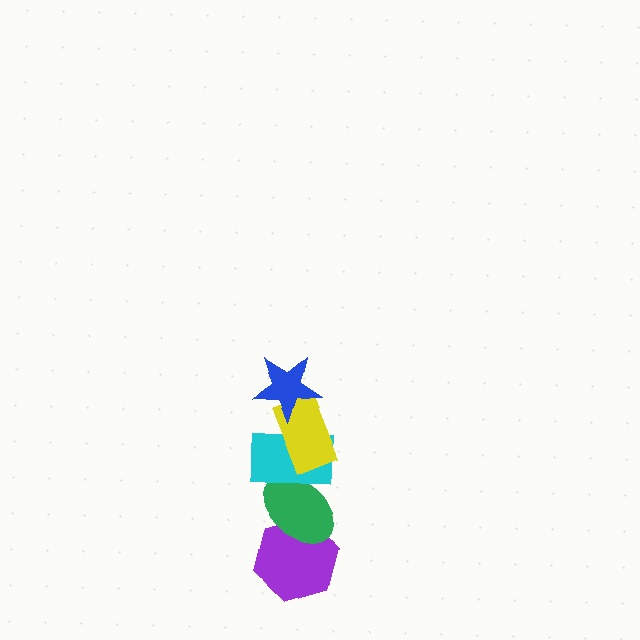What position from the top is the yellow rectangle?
The yellow rectangle is 2nd from the top.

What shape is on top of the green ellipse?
The cyan rectangle is on top of the green ellipse.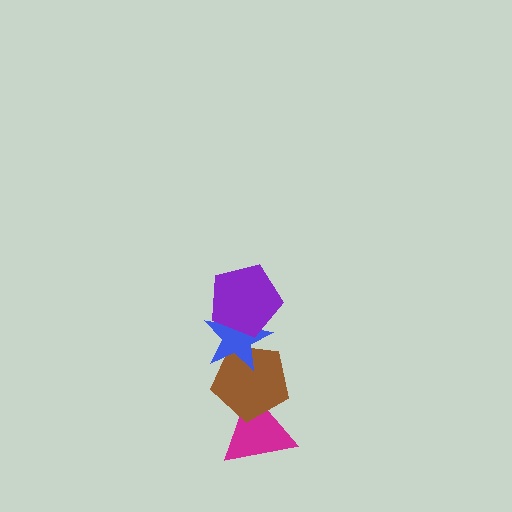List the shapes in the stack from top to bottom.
From top to bottom: the purple pentagon, the blue star, the brown pentagon, the magenta triangle.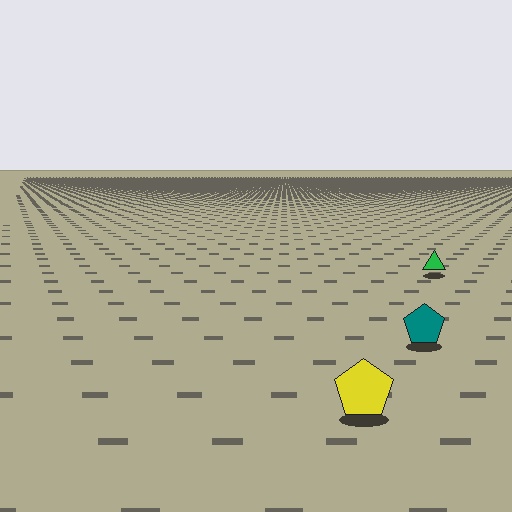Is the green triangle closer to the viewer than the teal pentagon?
No. The teal pentagon is closer — you can tell from the texture gradient: the ground texture is coarser near it.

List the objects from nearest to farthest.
From nearest to farthest: the yellow pentagon, the teal pentagon, the green triangle.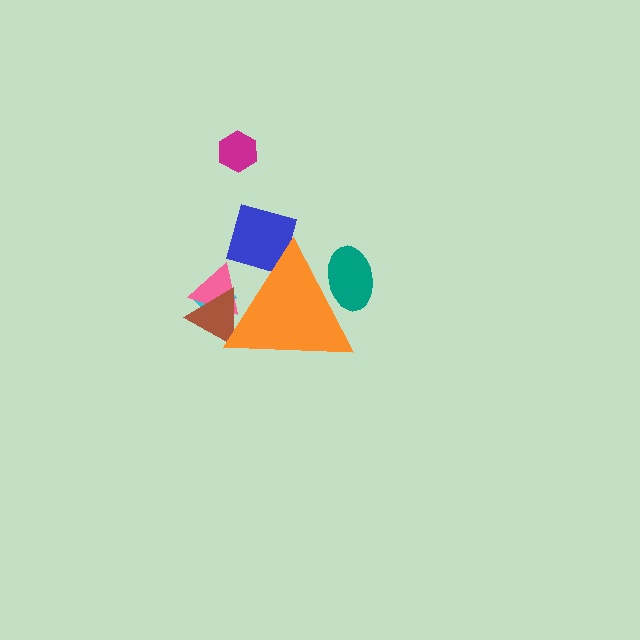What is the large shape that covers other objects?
An orange triangle.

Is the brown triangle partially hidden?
Yes, the brown triangle is partially hidden behind the orange triangle.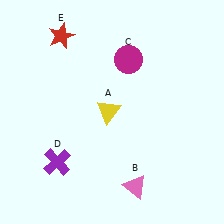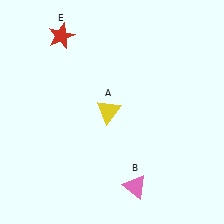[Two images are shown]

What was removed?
The magenta circle (C), the purple cross (D) were removed in Image 2.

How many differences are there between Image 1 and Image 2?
There are 2 differences between the two images.